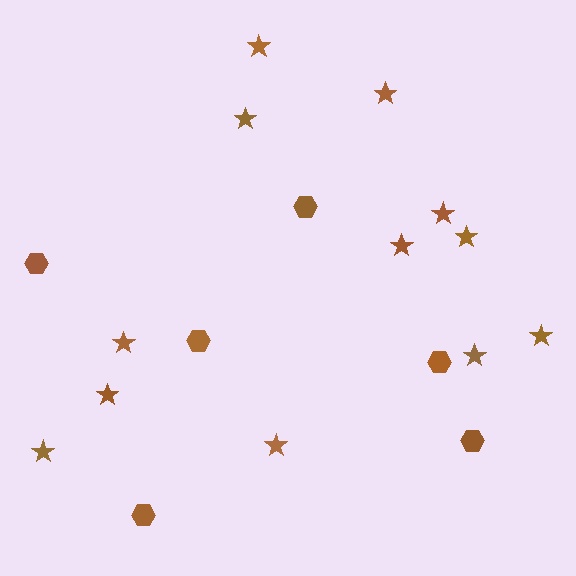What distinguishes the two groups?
There are 2 groups: one group of hexagons (6) and one group of stars (12).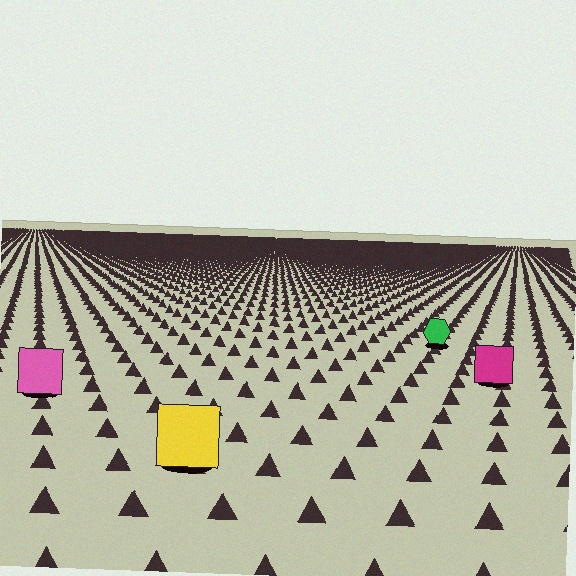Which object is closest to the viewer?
The yellow square is closest. The texture marks near it are larger and more spread out.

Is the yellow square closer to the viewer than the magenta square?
Yes. The yellow square is closer — you can tell from the texture gradient: the ground texture is coarser near it.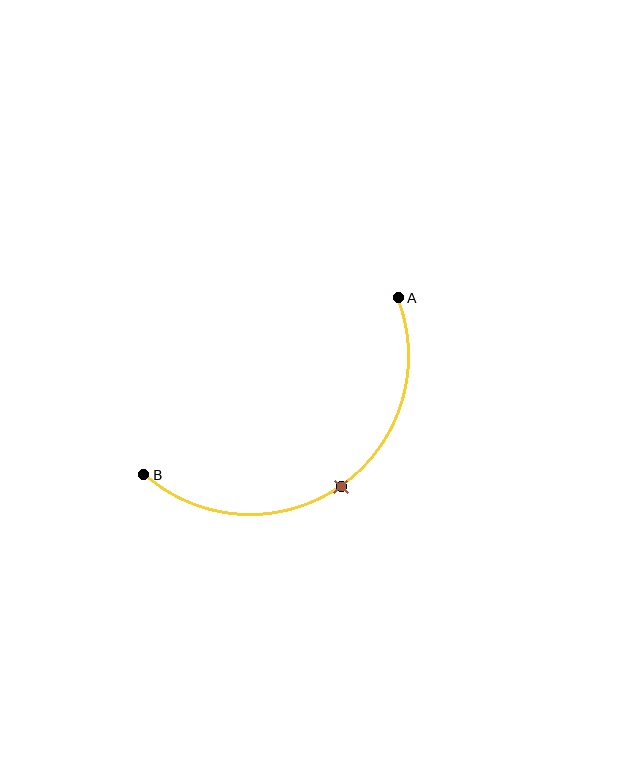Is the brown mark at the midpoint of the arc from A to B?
Yes. The brown mark lies on the arc at equal arc-length from both A and B — it is the arc midpoint.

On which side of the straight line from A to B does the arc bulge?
The arc bulges below and to the right of the straight line connecting A and B.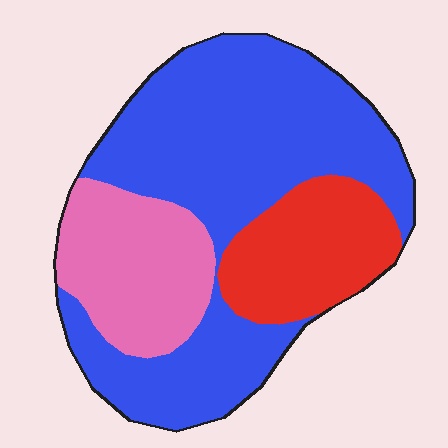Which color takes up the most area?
Blue, at roughly 60%.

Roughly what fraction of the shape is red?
Red covers roughly 20% of the shape.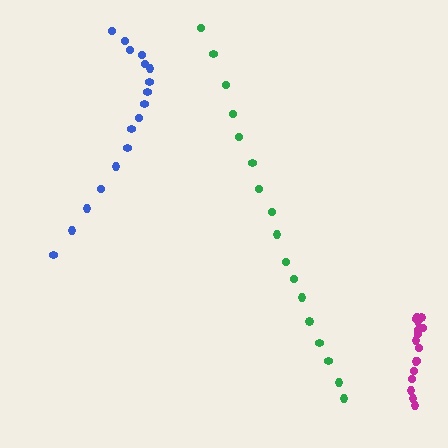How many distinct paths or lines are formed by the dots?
There are 3 distinct paths.